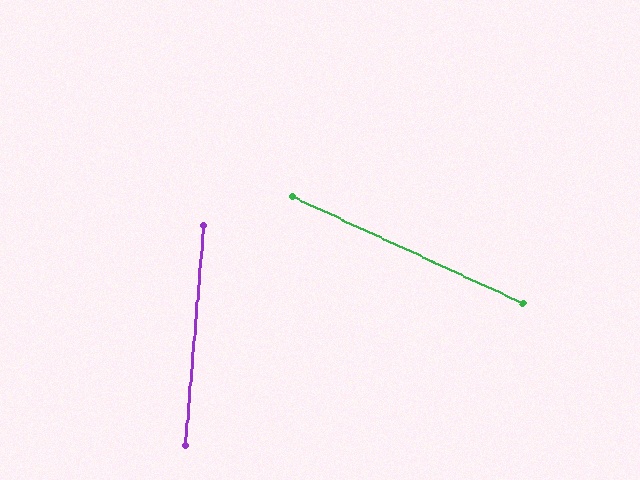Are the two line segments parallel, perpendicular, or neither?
Neither parallel nor perpendicular — they differ by about 70°.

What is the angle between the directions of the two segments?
Approximately 70 degrees.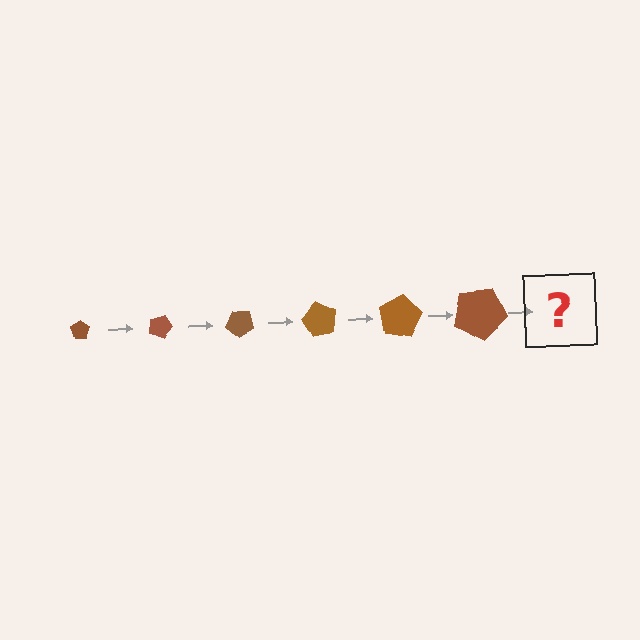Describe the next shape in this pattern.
It should be a pentagon, larger than the previous one and rotated 120 degrees from the start.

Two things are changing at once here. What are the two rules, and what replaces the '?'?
The two rules are that the pentagon grows larger each step and it rotates 20 degrees each step. The '?' should be a pentagon, larger than the previous one and rotated 120 degrees from the start.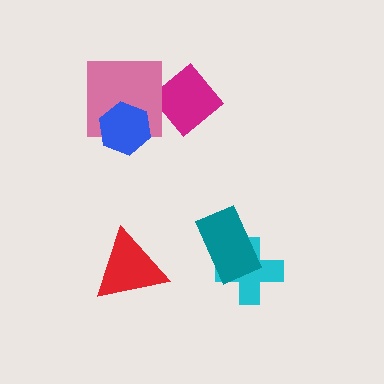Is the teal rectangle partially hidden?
No, no other shape covers it.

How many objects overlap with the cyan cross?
1 object overlaps with the cyan cross.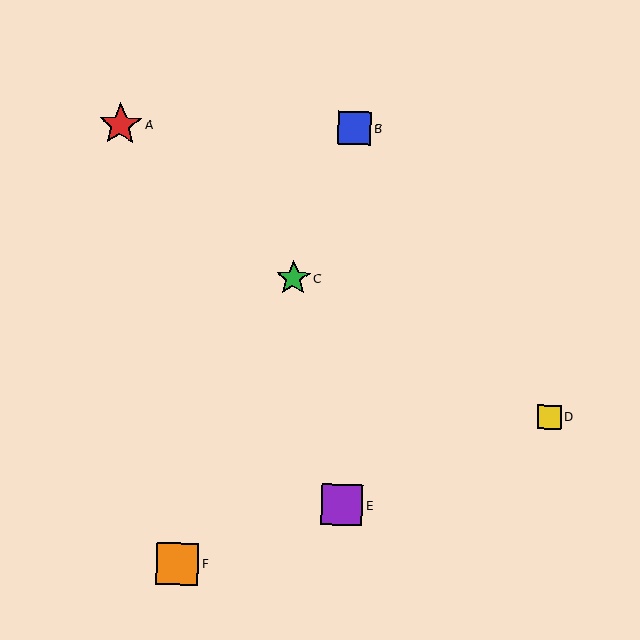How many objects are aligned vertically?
2 objects (B, E) are aligned vertically.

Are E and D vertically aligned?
No, E is at x≈342 and D is at x≈549.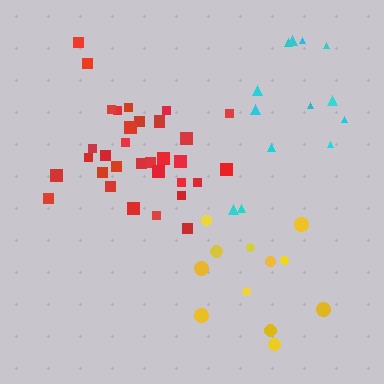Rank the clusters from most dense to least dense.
red, yellow, cyan.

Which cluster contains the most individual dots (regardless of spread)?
Red (33).